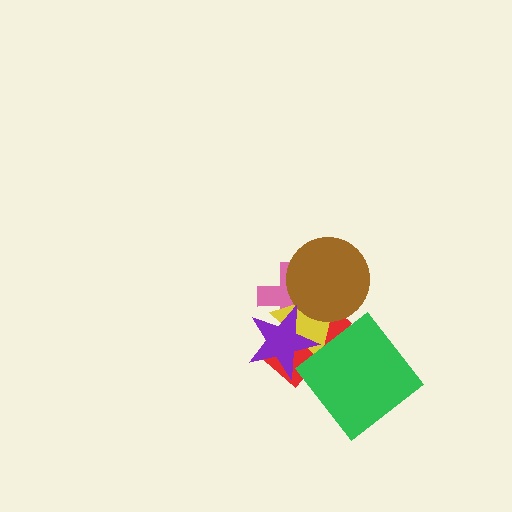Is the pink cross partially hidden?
Yes, it is partially covered by another shape.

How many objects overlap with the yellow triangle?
5 objects overlap with the yellow triangle.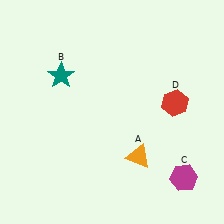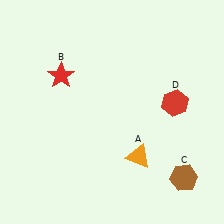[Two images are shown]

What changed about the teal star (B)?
In Image 1, B is teal. In Image 2, it changed to red.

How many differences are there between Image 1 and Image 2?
There are 2 differences between the two images.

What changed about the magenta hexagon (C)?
In Image 1, C is magenta. In Image 2, it changed to brown.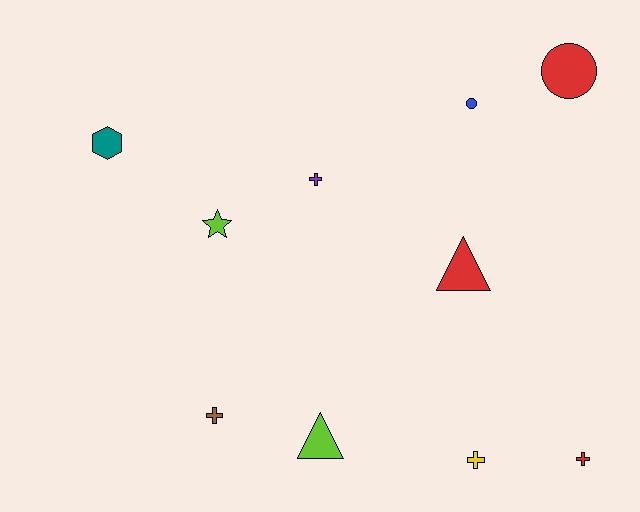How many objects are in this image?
There are 10 objects.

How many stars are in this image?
There is 1 star.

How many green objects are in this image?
There are no green objects.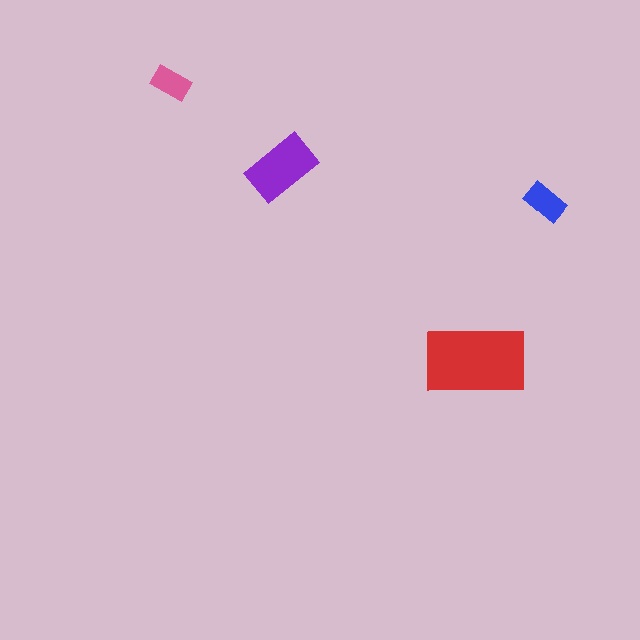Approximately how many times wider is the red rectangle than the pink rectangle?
About 2.5 times wider.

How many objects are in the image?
There are 4 objects in the image.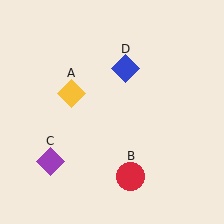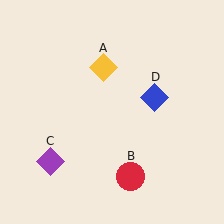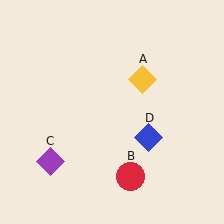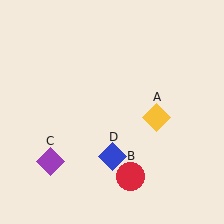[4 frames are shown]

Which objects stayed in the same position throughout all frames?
Red circle (object B) and purple diamond (object C) remained stationary.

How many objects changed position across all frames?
2 objects changed position: yellow diamond (object A), blue diamond (object D).